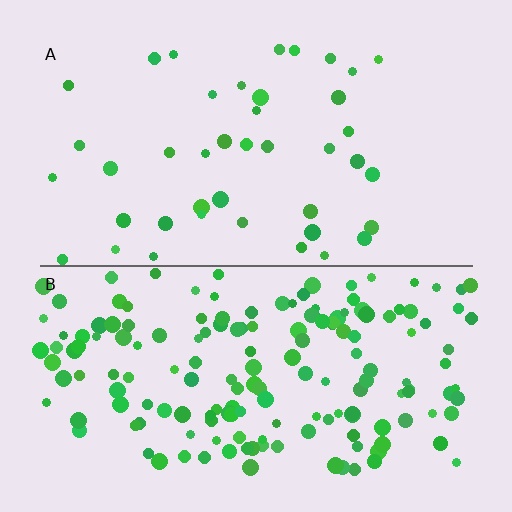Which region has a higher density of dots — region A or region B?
B (the bottom).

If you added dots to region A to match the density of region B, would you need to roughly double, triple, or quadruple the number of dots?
Approximately quadruple.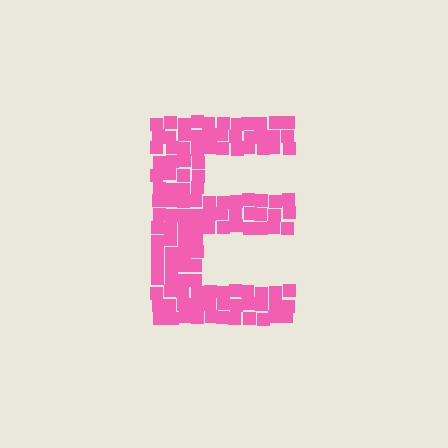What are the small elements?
The small elements are squares.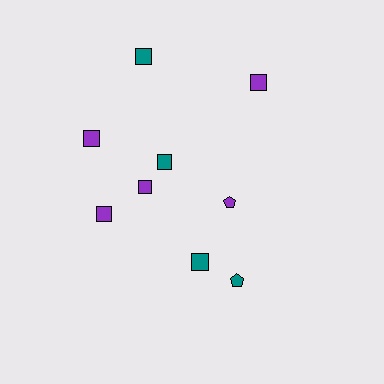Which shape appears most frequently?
Square, with 7 objects.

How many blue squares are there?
There are no blue squares.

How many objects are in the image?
There are 9 objects.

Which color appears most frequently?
Purple, with 5 objects.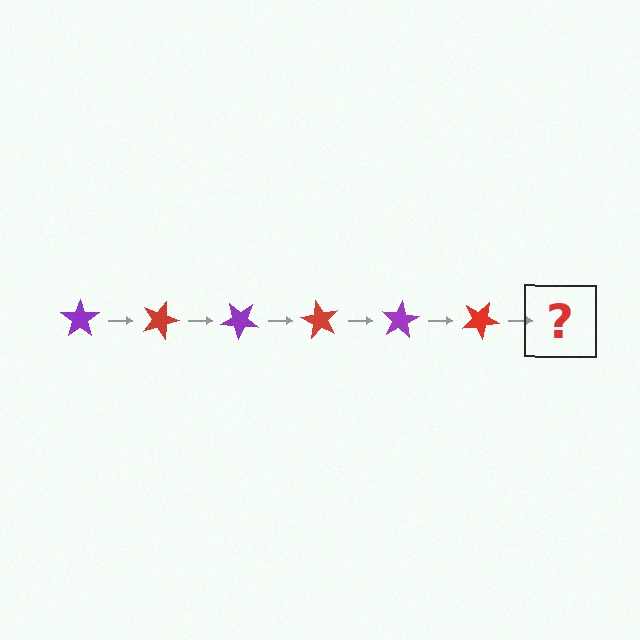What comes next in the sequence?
The next element should be a purple star, rotated 120 degrees from the start.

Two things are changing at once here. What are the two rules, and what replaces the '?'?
The two rules are that it rotates 20 degrees each step and the color cycles through purple and red. The '?' should be a purple star, rotated 120 degrees from the start.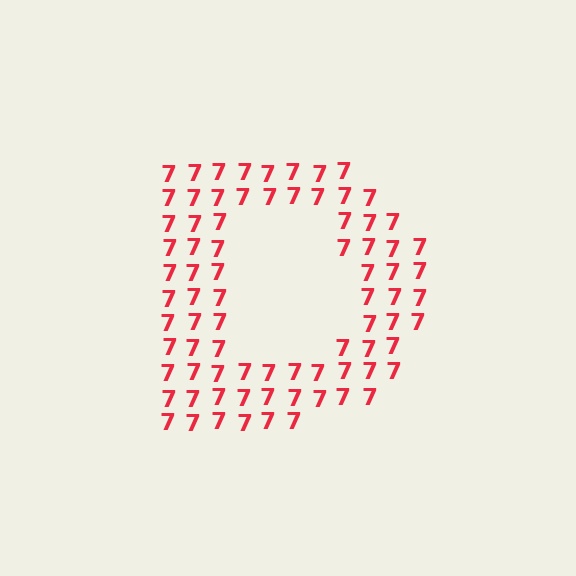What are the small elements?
The small elements are digit 7's.